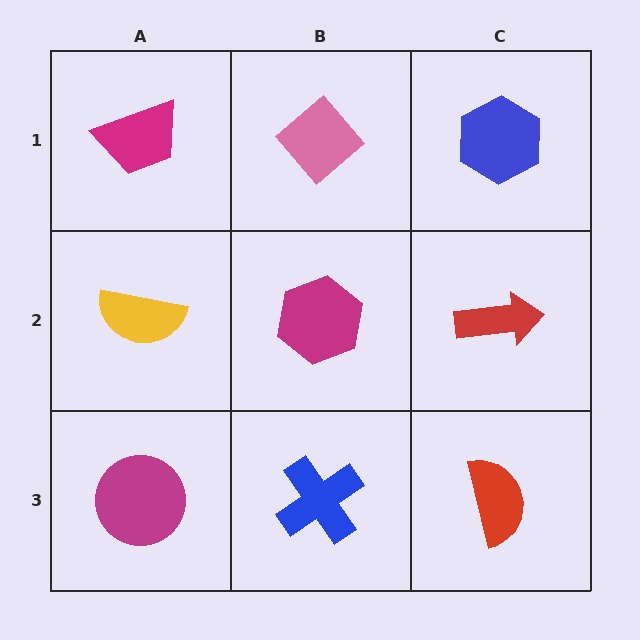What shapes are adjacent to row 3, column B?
A magenta hexagon (row 2, column B), a magenta circle (row 3, column A), a red semicircle (row 3, column C).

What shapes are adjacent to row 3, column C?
A red arrow (row 2, column C), a blue cross (row 3, column B).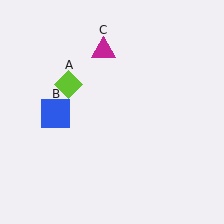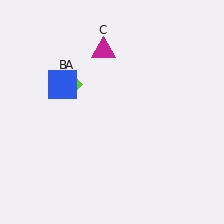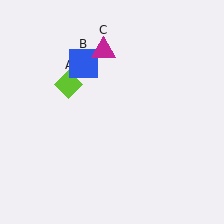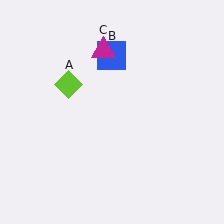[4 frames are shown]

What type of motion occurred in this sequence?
The blue square (object B) rotated clockwise around the center of the scene.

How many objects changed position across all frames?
1 object changed position: blue square (object B).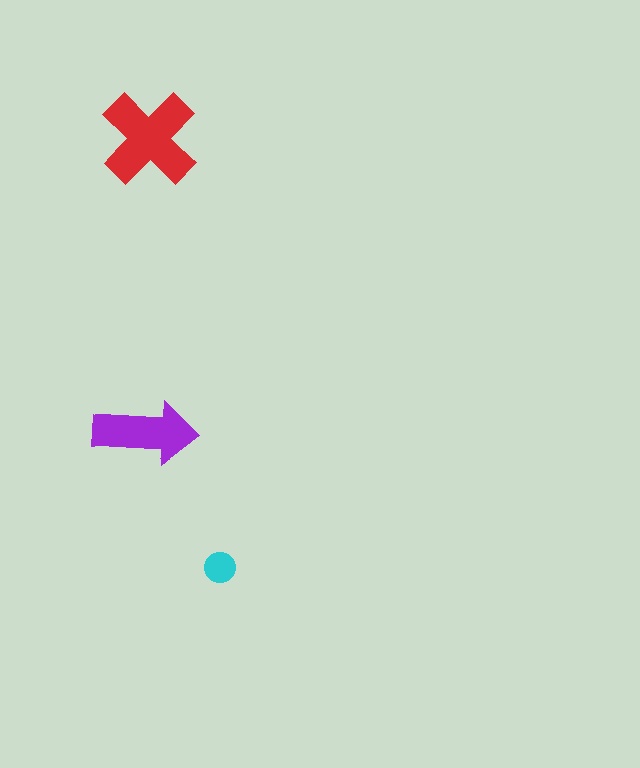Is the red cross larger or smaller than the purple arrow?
Larger.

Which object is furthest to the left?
The purple arrow is leftmost.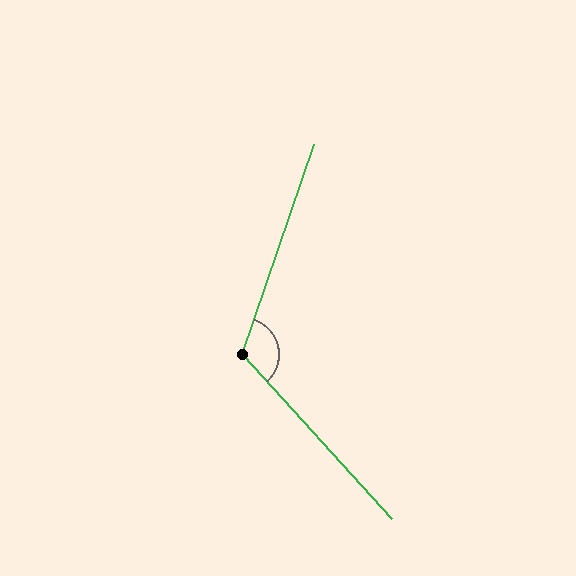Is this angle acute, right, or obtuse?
It is obtuse.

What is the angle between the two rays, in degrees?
Approximately 119 degrees.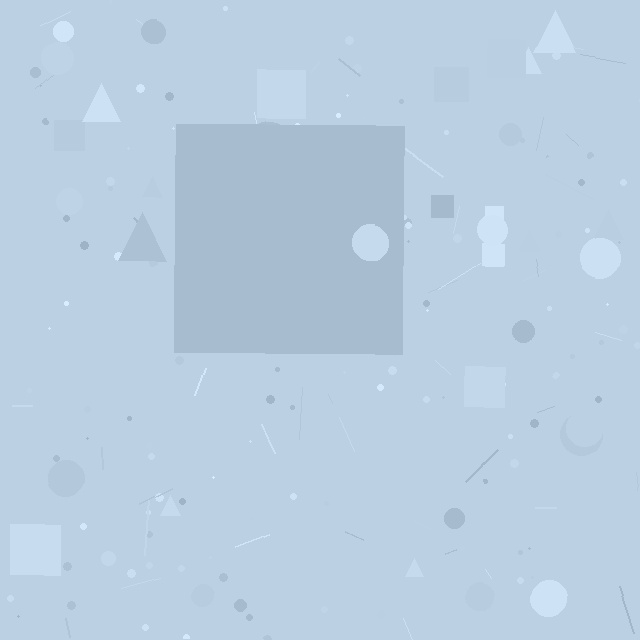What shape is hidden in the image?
A square is hidden in the image.